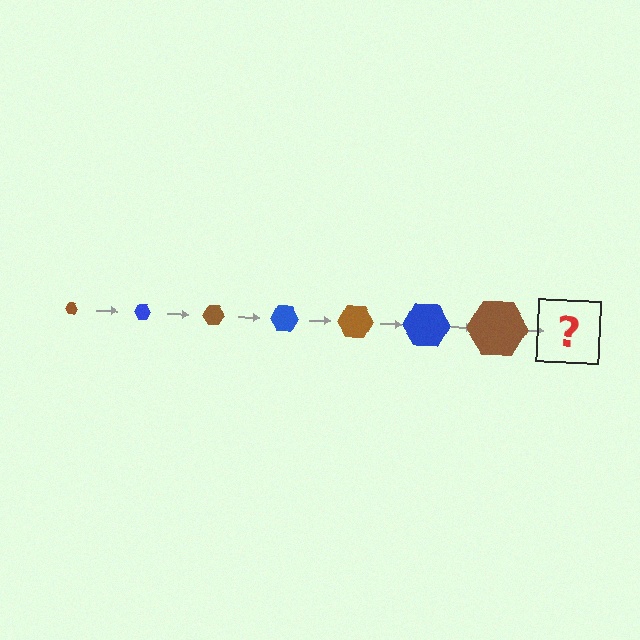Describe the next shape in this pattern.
It should be a blue hexagon, larger than the previous one.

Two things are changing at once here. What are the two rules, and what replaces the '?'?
The two rules are that the hexagon grows larger each step and the color cycles through brown and blue. The '?' should be a blue hexagon, larger than the previous one.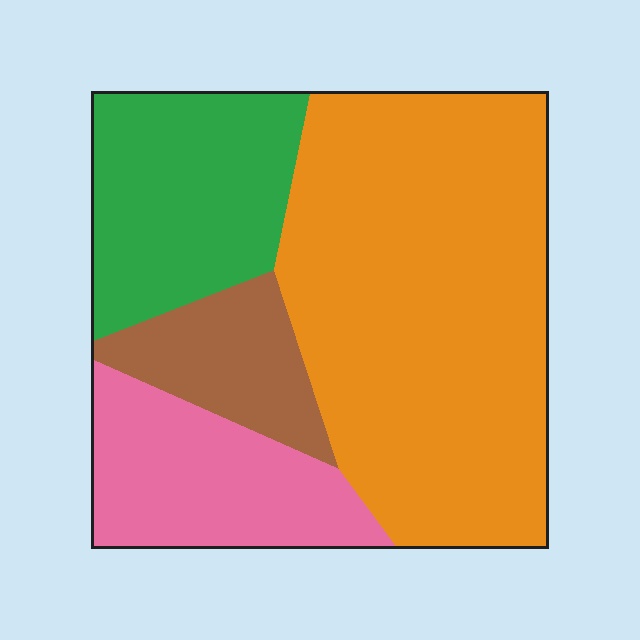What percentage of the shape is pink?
Pink covers 17% of the shape.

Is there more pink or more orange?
Orange.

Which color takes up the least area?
Brown, at roughly 10%.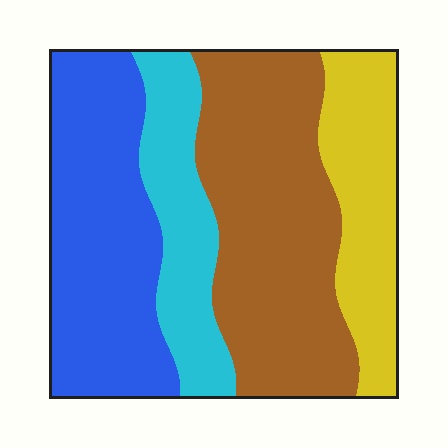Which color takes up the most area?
Brown, at roughly 35%.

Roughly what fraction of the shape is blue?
Blue takes up about one third (1/3) of the shape.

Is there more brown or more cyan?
Brown.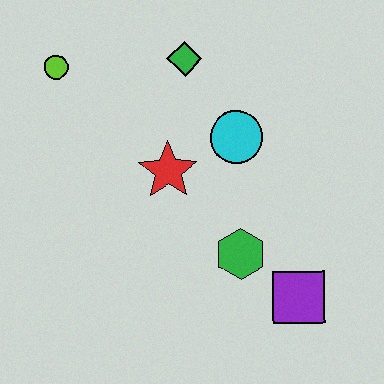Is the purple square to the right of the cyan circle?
Yes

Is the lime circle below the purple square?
No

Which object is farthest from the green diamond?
The purple square is farthest from the green diamond.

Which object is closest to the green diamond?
The cyan circle is closest to the green diamond.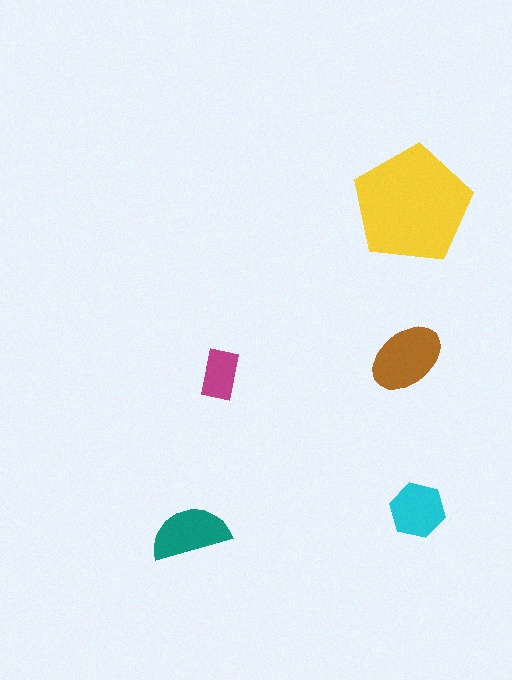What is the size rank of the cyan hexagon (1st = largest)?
4th.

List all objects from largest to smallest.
The yellow pentagon, the brown ellipse, the teal semicircle, the cyan hexagon, the magenta rectangle.